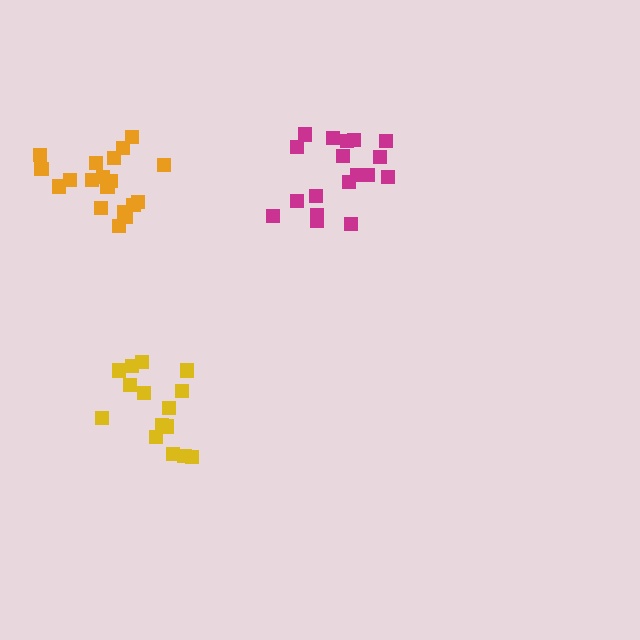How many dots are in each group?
Group 1: 18 dots, Group 2: 16 dots, Group 3: 19 dots (53 total).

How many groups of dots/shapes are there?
There are 3 groups.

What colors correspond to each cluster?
The clusters are colored: magenta, yellow, orange.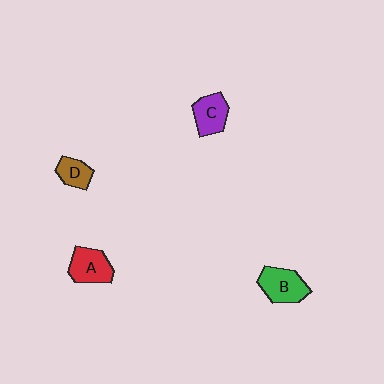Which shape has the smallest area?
Shape D (brown).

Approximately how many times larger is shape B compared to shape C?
Approximately 1.2 times.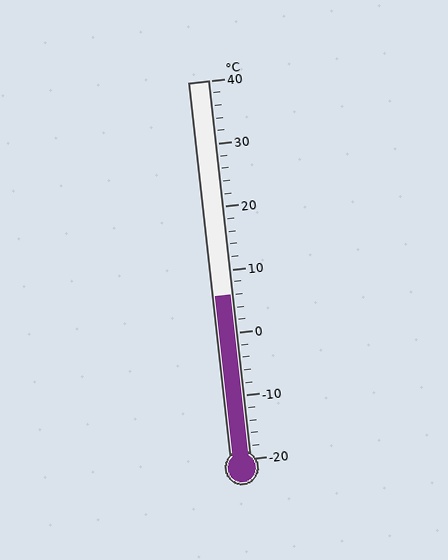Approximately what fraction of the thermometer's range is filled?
The thermometer is filled to approximately 45% of its range.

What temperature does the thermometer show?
The thermometer shows approximately 6°C.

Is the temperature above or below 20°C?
The temperature is below 20°C.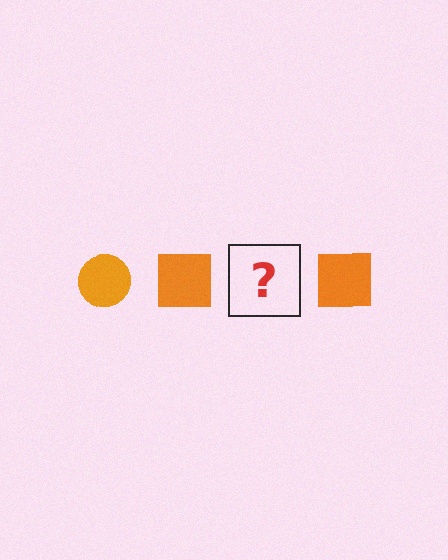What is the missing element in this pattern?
The missing element is an orange circle.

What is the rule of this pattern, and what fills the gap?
The rule is that the pattern cycles through circle, square shapes in orange. The gap should be filled with an orange circle.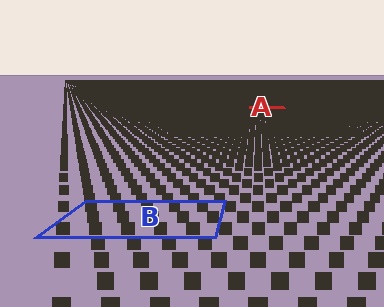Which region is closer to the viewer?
Region B is closer. The texture elements there are larger and more spread out.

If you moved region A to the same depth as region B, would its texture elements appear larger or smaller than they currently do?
They would appear larger. At a closer depth, the same texture elements are projected at a bigger on-screen size.